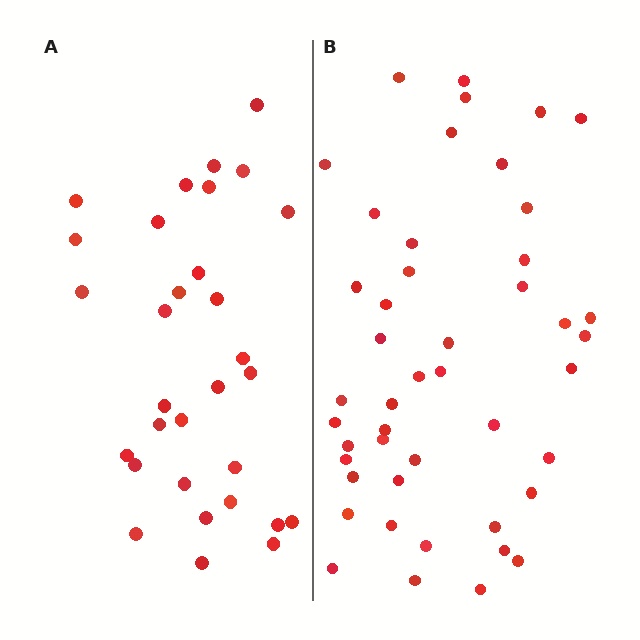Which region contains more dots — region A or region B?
Region B (the right region) has more dots.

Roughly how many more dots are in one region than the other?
Region B has approximately 15 more dots than region A.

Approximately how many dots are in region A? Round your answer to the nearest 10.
About 30 dots. (The exact count is 31, which rounds to 30.)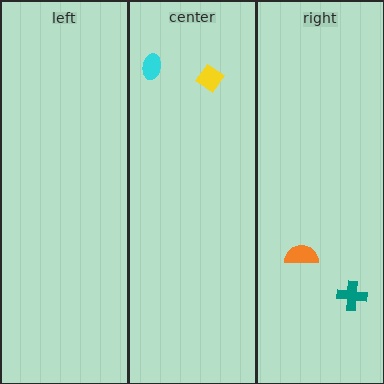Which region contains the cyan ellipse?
The center region.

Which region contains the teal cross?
The right region.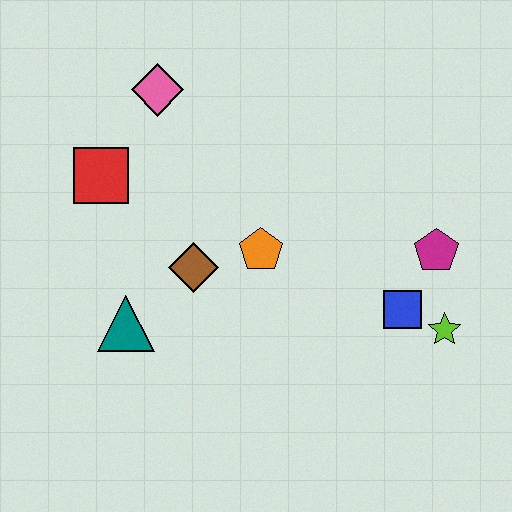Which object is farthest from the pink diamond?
The lime star is farthest from the pink diamond.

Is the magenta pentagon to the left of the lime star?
Yes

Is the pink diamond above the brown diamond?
Yes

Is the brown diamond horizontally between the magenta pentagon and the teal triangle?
Yes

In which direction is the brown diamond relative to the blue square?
The brown diamond is to the left of the blue square.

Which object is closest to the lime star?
The blue square is closest to the lime star.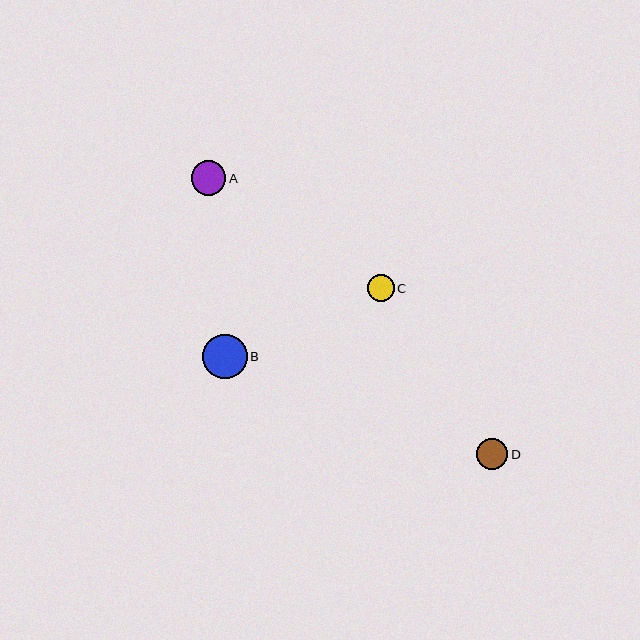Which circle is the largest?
Circle B is the largest with a size of approximately 44 pixels.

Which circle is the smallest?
Circle C is the smallest with a size of approximately 26 pixels.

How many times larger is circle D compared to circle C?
Circle D is approximately 1.2 times the size of circle C.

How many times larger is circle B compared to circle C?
Circle B is approximately 1.7 times the size of circle C.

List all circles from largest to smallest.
From largest to smallest: B, A, D, C.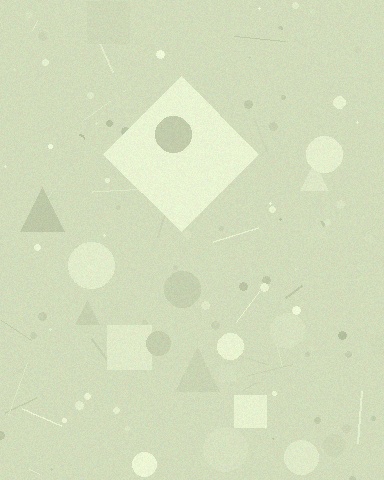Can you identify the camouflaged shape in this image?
The camouflaged shape is a diamond.